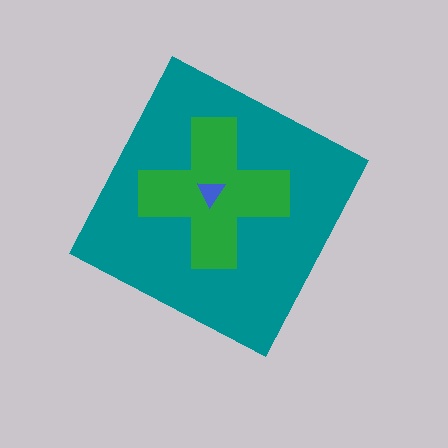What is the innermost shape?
The blue triangle.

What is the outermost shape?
The teal diamond.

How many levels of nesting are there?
3.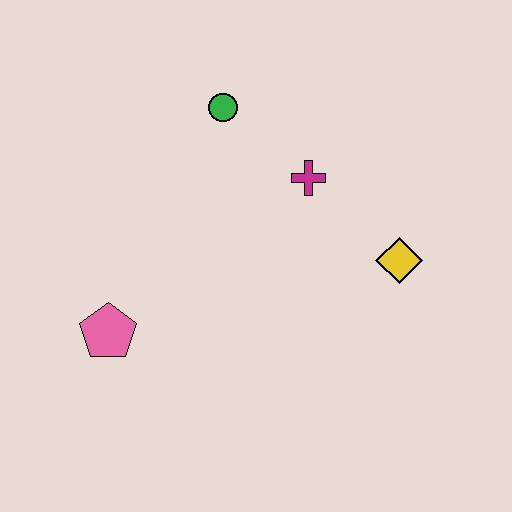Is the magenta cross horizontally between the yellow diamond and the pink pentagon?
Yes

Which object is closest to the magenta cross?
The green circle is closest to the magenta cross.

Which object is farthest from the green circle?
The pink pentagon is farthest from the green circle.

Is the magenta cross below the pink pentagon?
No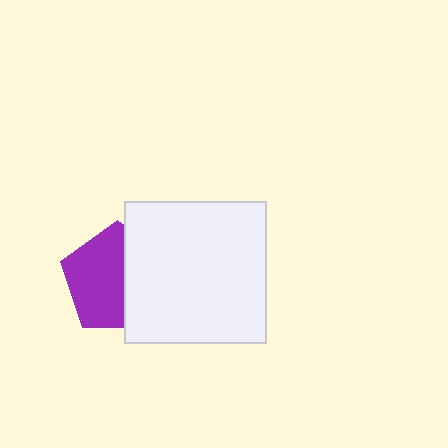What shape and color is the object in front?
The object in front is a white rectangle.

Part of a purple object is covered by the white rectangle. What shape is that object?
It is a pentagon.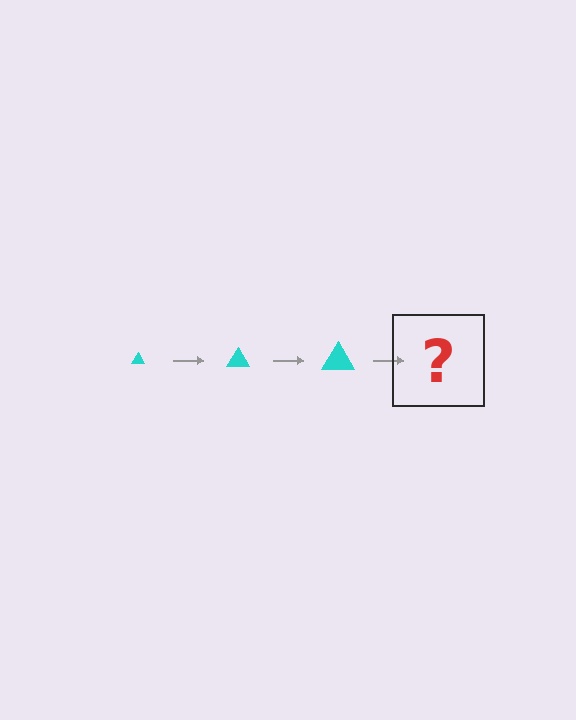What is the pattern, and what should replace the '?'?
The pattern is that the triangle gets progressively larger each step. The '?' should be a cyan triangle, larger than the previous one.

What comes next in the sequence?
The next element should be a cyan triangle, larger than the previous one.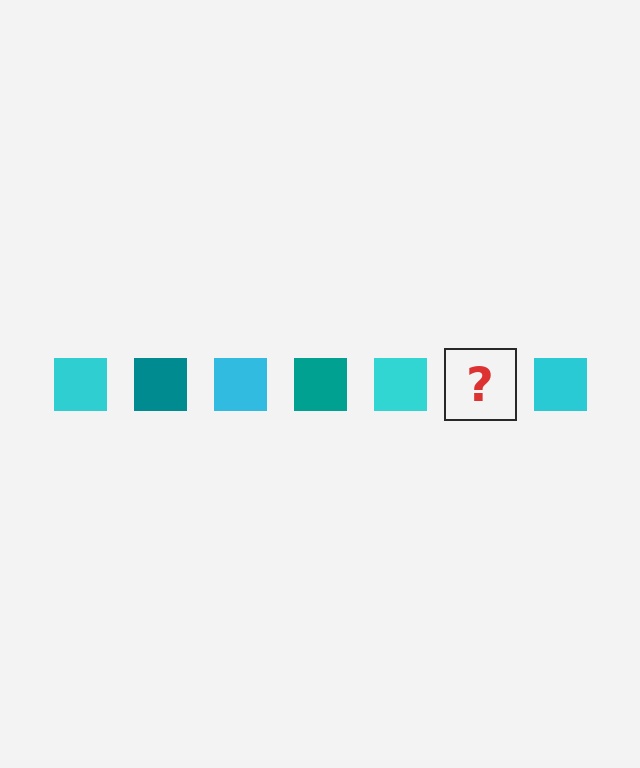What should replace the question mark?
The question mark should be replaced with a teal square.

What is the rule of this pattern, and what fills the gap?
The rule is that the pattern cycles through cyan, teal squares. The gap should be filled with a teal square.